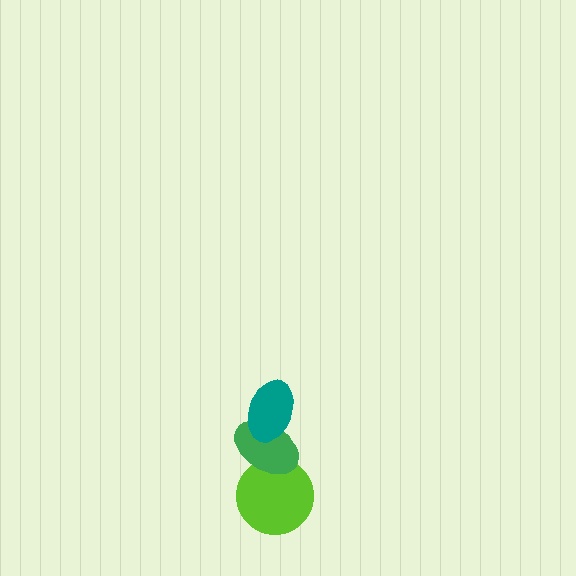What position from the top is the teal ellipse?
The teal ellipse is 1st from the top.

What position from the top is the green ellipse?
The green ellipse is 2nd from the top.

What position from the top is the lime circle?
The lime circle is 3rd from the top.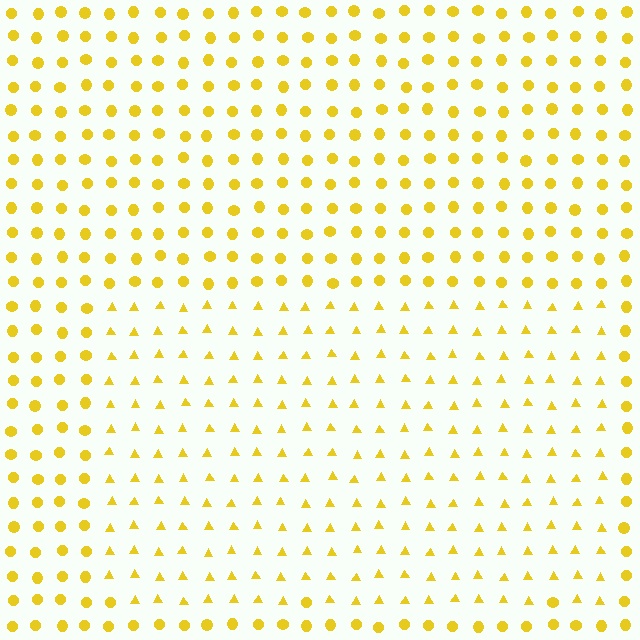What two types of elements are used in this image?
The image uses triangles inside the rectangle region and circles outside it.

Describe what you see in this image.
The image is filled with small yellow elements arranged in a uniform grid. A rectangle-shaped region contains triangles, while the surrounding area contains circles. The boundary is defined purely by the change in element shape.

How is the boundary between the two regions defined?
The boundary is defined by a change in element shape: triangles inside vs. circles outside. All elements share the same color and spacing.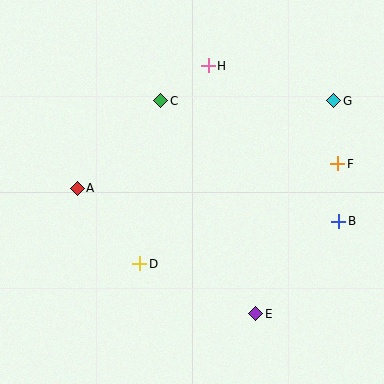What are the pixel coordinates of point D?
Point D is at (140, 264).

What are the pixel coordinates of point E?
Point E is at (256, 314).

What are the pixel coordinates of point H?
Point H is at (208, 66).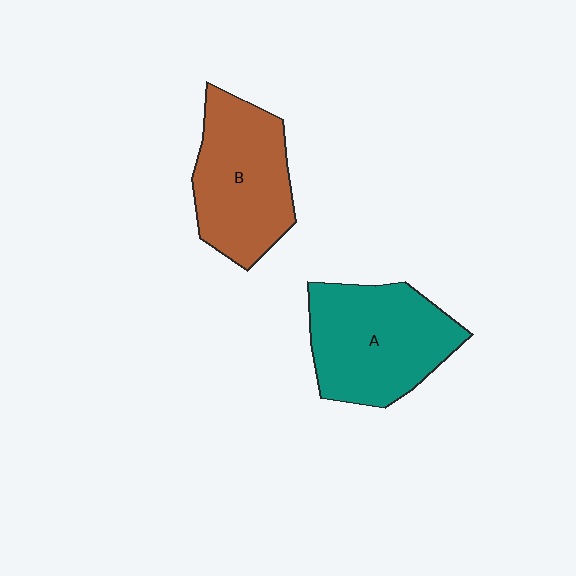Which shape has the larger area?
Shape A (teal).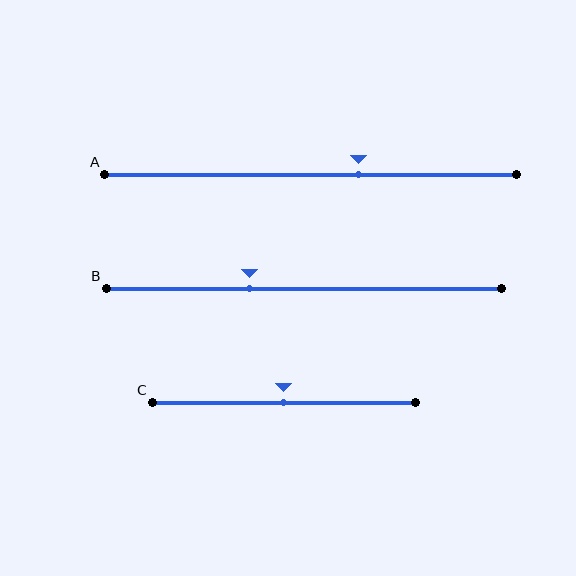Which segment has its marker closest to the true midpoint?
Segment C has its marker closest to the true midpoint.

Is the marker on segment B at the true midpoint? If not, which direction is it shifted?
No, the marker on segment B is shifted to the left by about 14% of the segment length.